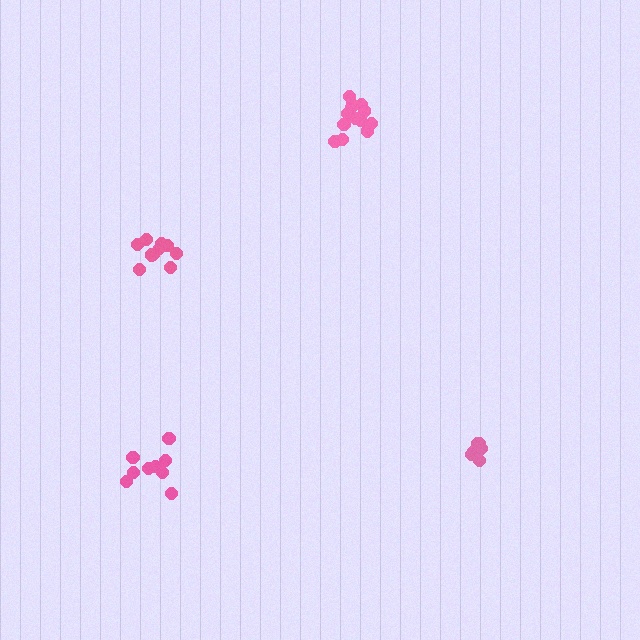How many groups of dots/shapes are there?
There are 4 groups.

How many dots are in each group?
Group 1: 9 dots, Group 2: 13 dots, Group 3: 7 dots, Group 4: 10 dots (39 total).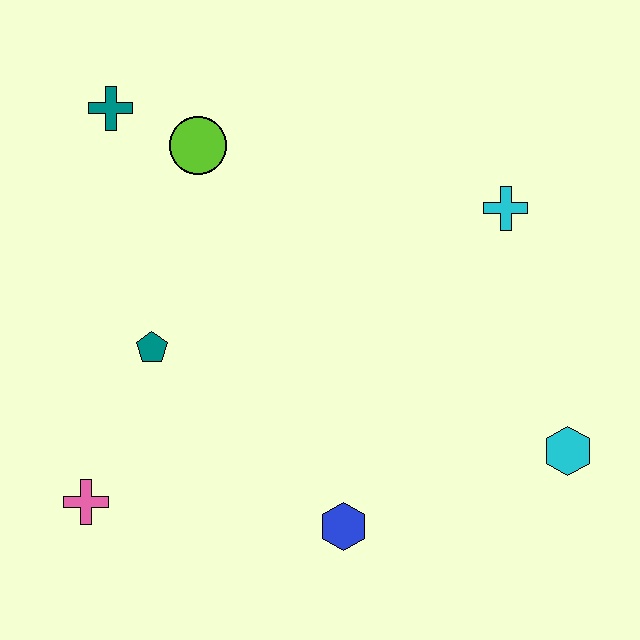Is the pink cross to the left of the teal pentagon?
Yes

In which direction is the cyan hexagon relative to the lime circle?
The cyan hexagon is to the right of the lime circle.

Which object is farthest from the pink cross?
The cyan cross is farthest from the pink cross.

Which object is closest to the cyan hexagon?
The blue hexagon is closest to the cyan hexagon.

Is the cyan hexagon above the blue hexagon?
Yes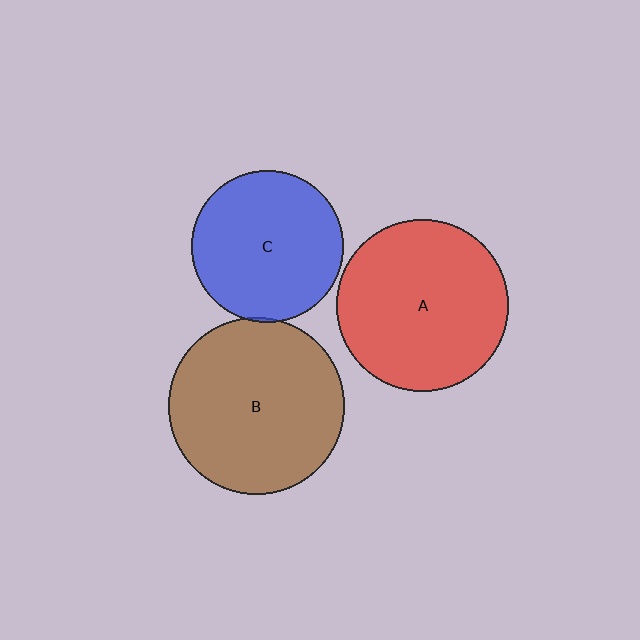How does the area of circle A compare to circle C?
Approximately 1.3 times.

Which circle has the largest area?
Circle B (brown).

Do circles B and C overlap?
Yes.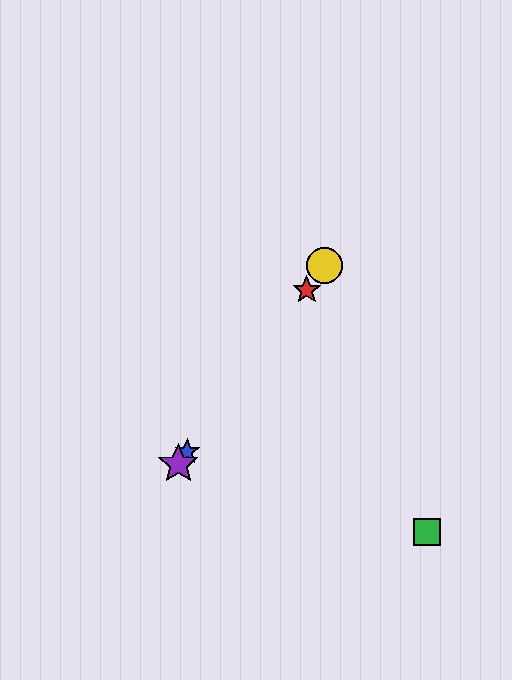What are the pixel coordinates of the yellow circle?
The yellow circle is at (325, 266).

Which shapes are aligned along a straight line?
The red star, the blue star, the yellow circle, the purple star are aligned along a straight line.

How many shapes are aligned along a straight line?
4 shapes (the red star, the blue star, the yellow circle, the purple star) are aligned along a straight line.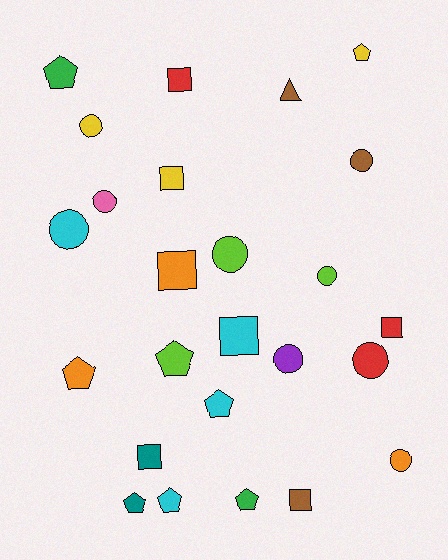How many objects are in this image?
There are 25 objects.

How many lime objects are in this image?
There are 3 lime objects.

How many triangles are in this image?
There is 1 triangle.